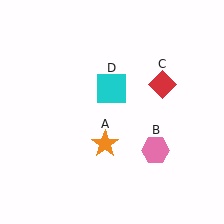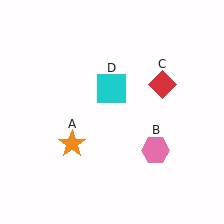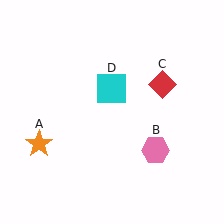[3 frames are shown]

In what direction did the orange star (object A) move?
The orange star (object A) moved left.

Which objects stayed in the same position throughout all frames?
Pink hexagon (object B) and red diamond (object C) and cyan square (object D) remained stationary.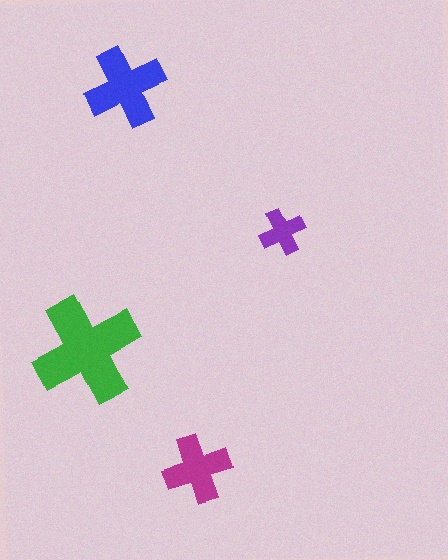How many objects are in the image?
There are 4 objects in the image.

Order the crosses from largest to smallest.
the green one, the blue one, the magenta one, the purple one.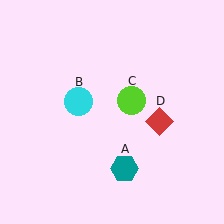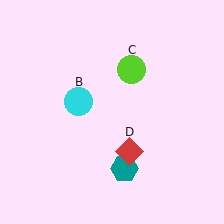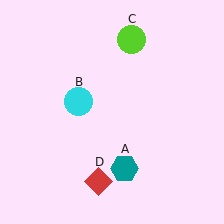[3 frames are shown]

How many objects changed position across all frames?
2 objects changed position: lime circle (object C), red diamond (object D).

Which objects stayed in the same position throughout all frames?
Teal hexagon (object A) and cyan circle (object B) remained stationary.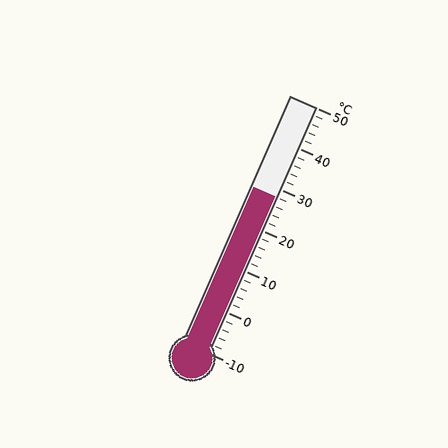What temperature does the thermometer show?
The thermometer shows approximately 28°C.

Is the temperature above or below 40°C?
The temperature is below 40°C.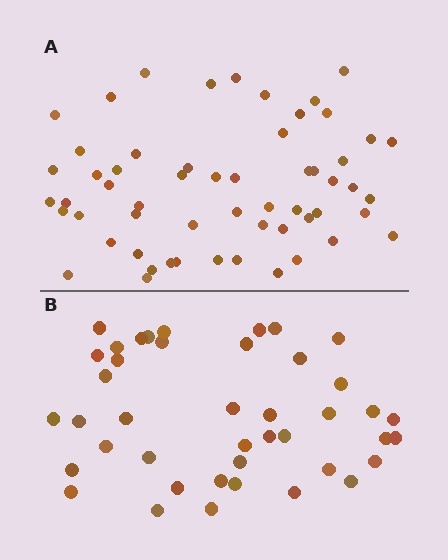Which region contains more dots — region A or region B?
Region A (the top region) has more dots.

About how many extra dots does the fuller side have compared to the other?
Region A has approximately 15 more dots than region B.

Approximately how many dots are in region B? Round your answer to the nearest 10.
About 40 dots. (The exact count is 42, which rounds to 40.)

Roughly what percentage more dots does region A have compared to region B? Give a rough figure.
About 35% more.